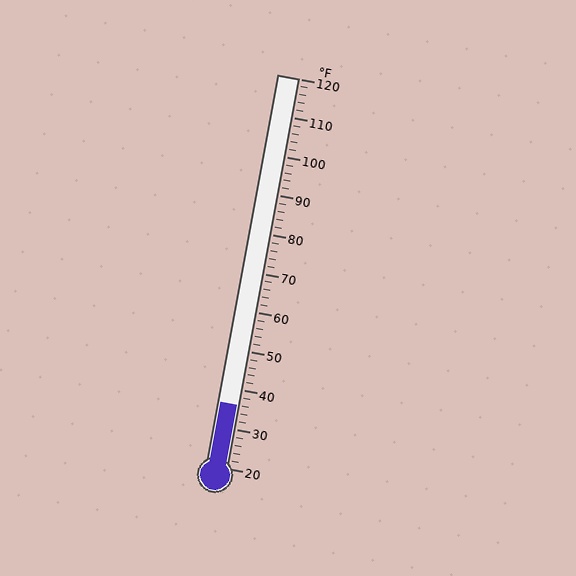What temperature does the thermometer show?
The thermometer shows approximately 36°F.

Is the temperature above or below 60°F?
The temperature is below 60°F.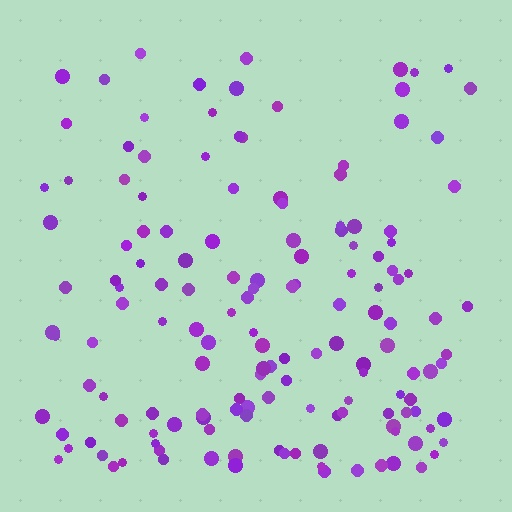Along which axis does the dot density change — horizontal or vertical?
Vertical.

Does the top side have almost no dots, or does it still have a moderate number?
Still a moderate number, just noticeably fewer than the bottom.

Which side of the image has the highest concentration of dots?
The bottom.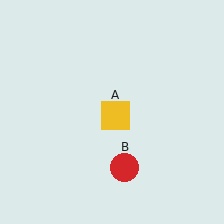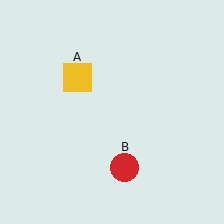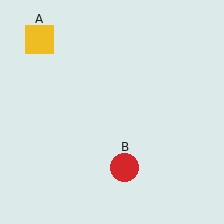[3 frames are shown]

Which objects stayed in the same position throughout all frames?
Red circle (object B) remained stationary.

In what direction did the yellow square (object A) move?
The yellow square (object A) moved up and to the left.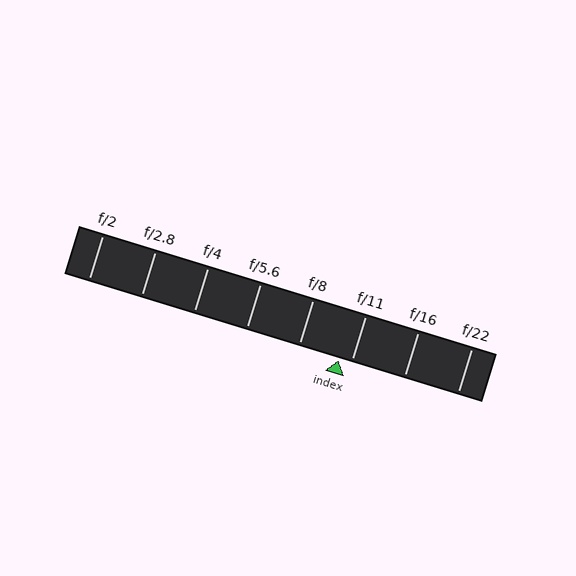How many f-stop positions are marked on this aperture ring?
There are 8 f-stop positions marked.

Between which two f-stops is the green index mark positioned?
The index mark is between f/8 and f/11.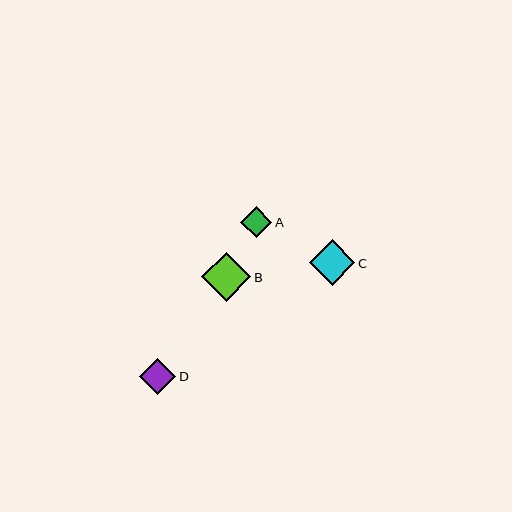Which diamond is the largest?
Diamond B is the largest with a size of approximately 49 pixels.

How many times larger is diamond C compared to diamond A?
Diamond C is approximately 1.5 times the size of diamond A.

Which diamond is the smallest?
Diamond A is the smallest with a size of approximately 31 pixels.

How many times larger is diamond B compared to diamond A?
Diamond B is approximately 1.6 times the size of diamond A.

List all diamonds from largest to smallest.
From largest to smallest: B, C, D, A.